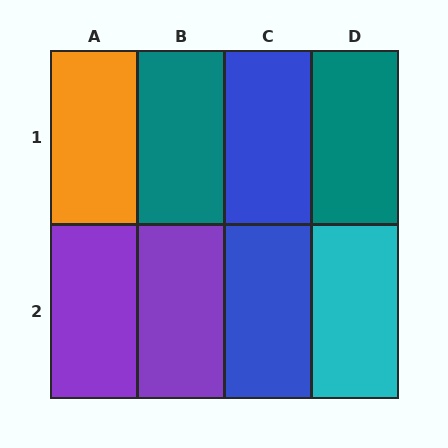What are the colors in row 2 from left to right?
Purple, purple, blue, cyan.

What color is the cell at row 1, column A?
Orange.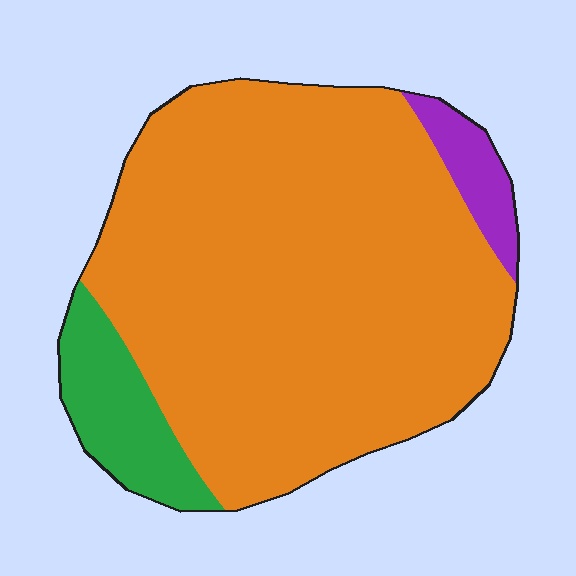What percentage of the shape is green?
Green takes up less than a quarter of the shape.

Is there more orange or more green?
Orange.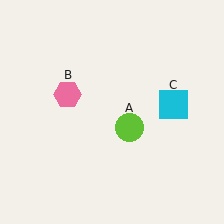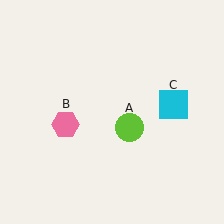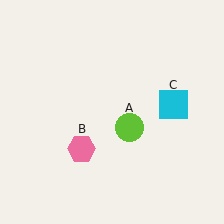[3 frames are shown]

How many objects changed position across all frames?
1 object changed position: pink hexagon (object B).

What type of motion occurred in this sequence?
The pink hexagon (object B) rotated counterclockwise around the center of the scene.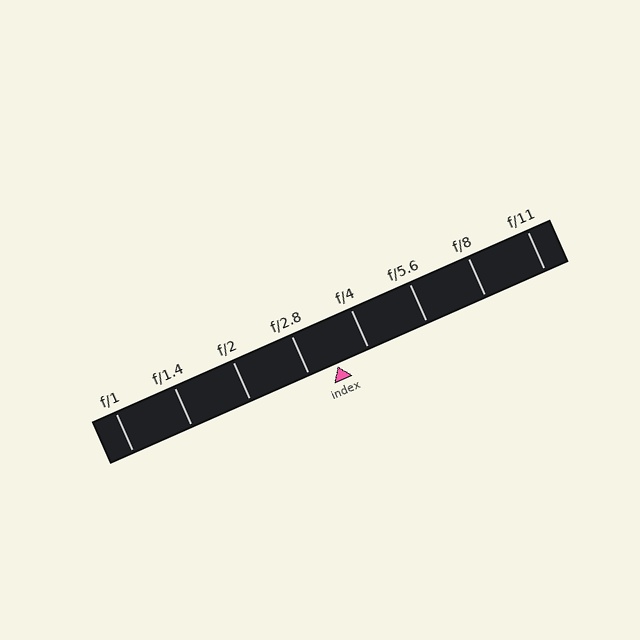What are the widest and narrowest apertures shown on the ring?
The widest aperture shown is f/1 and the narrowest is f/11.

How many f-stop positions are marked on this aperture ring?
There are 8 f-stop positions marked.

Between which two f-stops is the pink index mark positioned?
The index mark is between f/2.8 and f/4.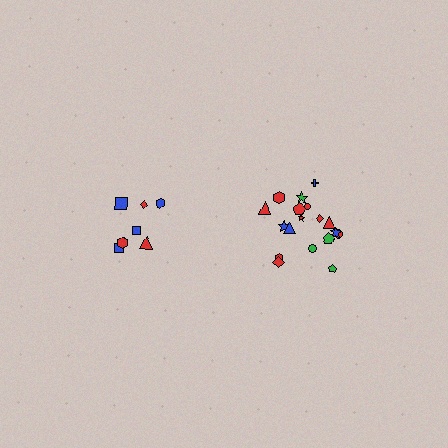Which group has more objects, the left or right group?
The right group.